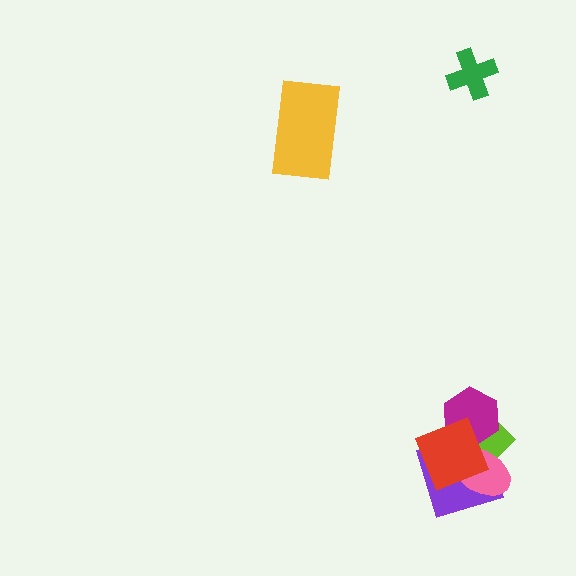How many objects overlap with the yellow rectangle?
0 objects overlap with the yellow rectangle.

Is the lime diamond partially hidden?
Yes, it is partially covered by another shape.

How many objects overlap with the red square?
4 objects overlap with the red square.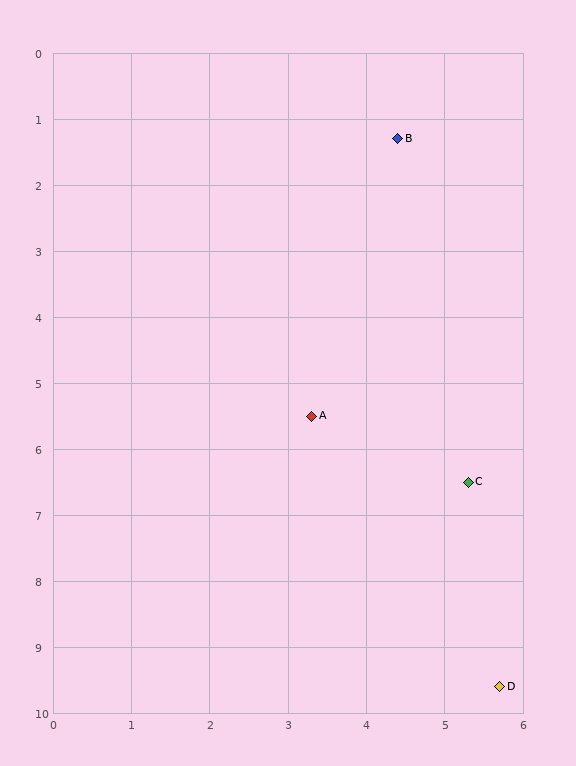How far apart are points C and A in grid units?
Points C and A are about 2.2 grid units apart.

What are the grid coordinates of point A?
Point A is at approximately (3.3, 5.5).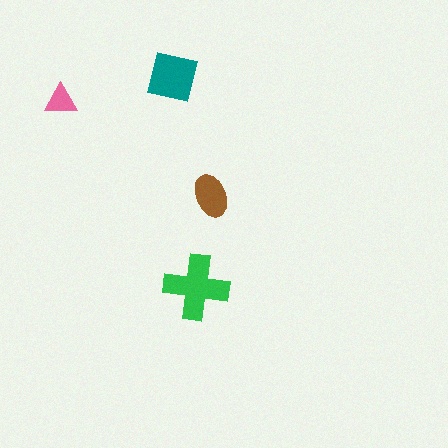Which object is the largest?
The green cross.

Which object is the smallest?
The pink triangle.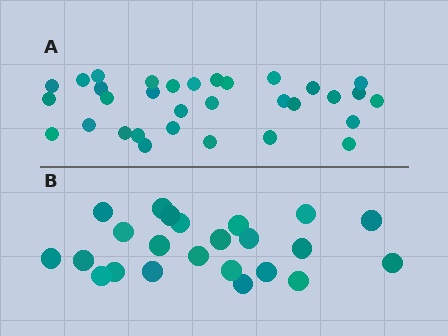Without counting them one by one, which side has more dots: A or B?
Region A (the top region) has more dots.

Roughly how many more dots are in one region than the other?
Region A has roughly 8 or so more dots than region B.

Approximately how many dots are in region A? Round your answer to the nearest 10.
About 30 dots. (The exact count is 32, which rounds to 30.)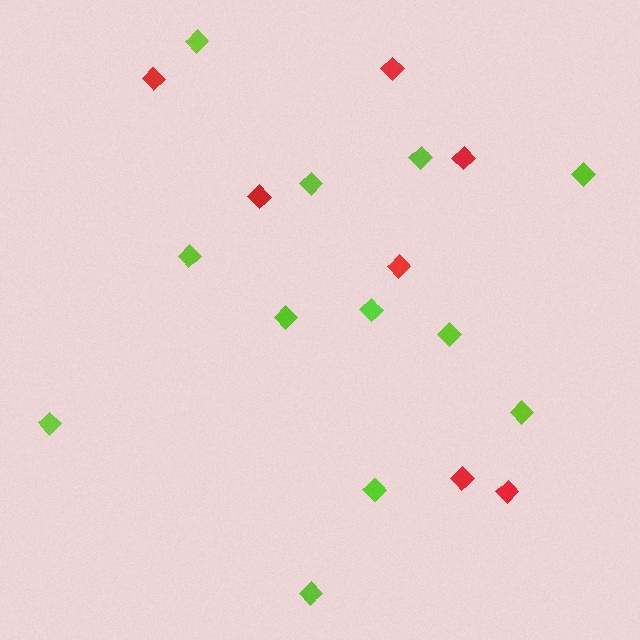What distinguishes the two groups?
There are 2 groups: one group of lime diamonds (12) and one group of red diamonds (7).